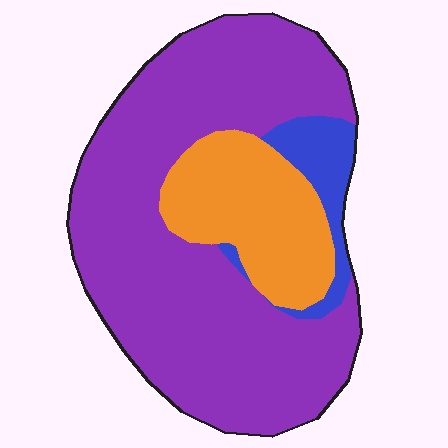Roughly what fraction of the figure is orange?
Orange takes up about one fifth (1/5) of the figure.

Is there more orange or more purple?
Purple.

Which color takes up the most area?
Purple, at roughly 70%.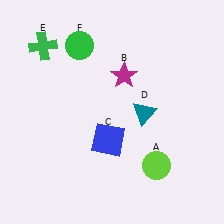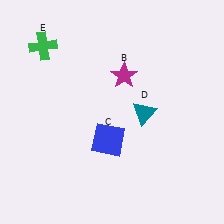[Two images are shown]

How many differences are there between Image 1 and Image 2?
There are 2 differences between the two images.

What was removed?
The lime circle (A), the green circle (F) were removed in Image 2.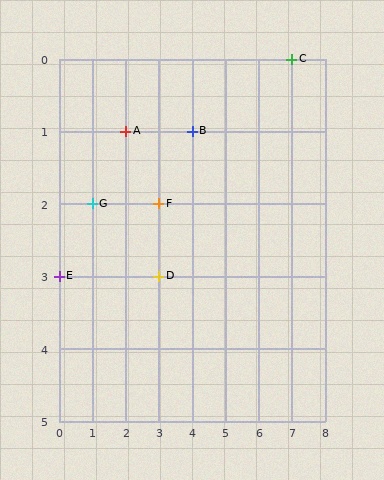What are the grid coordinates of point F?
Point F is at grid coordinates (3, 2).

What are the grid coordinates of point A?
Point A is at grid coordinates (2, 1).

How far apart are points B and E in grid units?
Points B and E are 4 columns and 2 rows apart (about 4.5 grid units diagonally).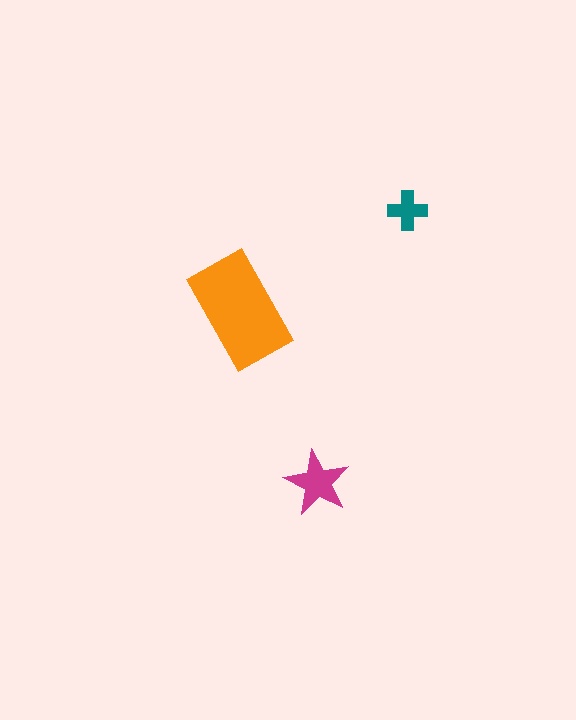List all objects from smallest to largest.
The teal cross, the magenta star, the orange rectangle.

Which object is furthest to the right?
The teal cross is rightmost.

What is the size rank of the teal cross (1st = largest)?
3rd.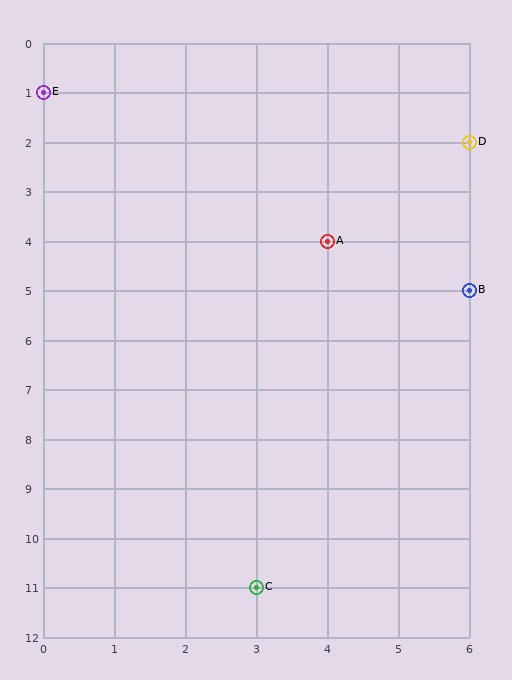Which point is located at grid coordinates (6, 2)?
Point D is at (6, 2).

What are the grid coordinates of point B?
Point B is at grid coordinates (6, 5).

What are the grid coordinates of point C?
Point C is at grid coordinates (3, 11).